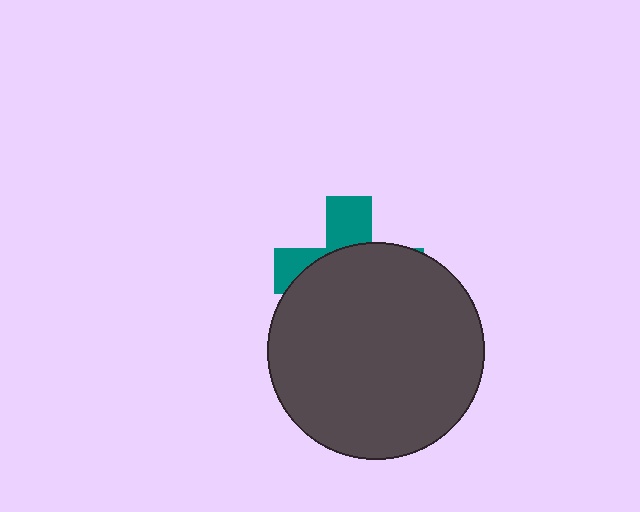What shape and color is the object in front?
The object in front is a dark gray circle.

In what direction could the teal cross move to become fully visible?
The teal cross could move up. That would shift it out from behind the dark gray circle entirely.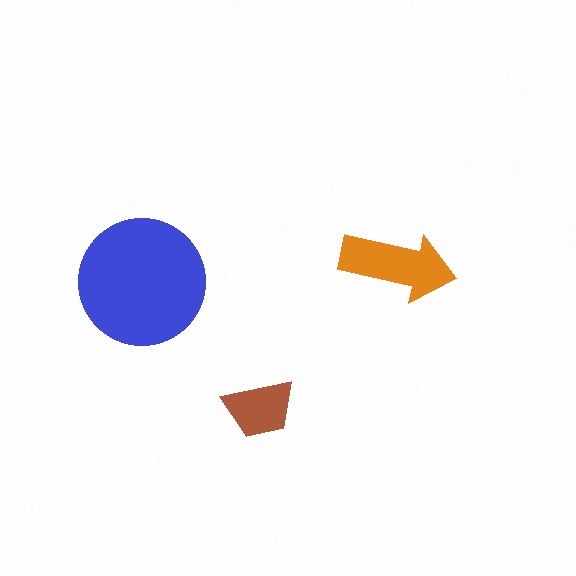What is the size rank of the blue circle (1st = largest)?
1st.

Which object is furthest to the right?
The orange arrow is rightmost.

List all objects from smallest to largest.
The brown trapezoid, the orange arrow, the blue circle.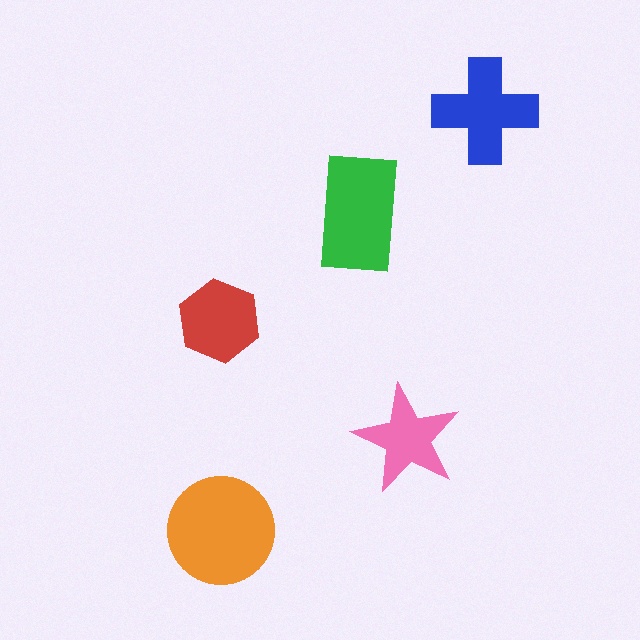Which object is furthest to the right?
The blue cross is rightmost.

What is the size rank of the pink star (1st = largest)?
5th.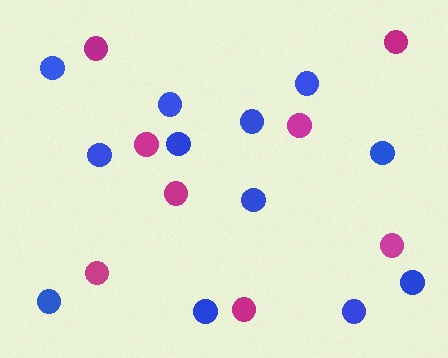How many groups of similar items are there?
There are 2 groups: one group of magenta circles (8) and one group of blue circles (12).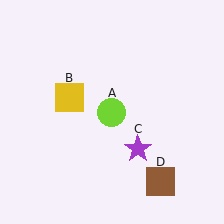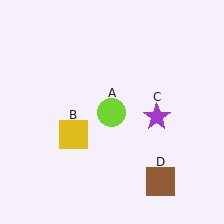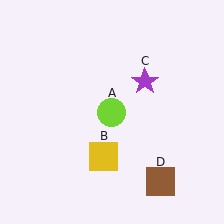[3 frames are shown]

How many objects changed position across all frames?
2 objects changed position: yellow square (object B), purple star (object C).